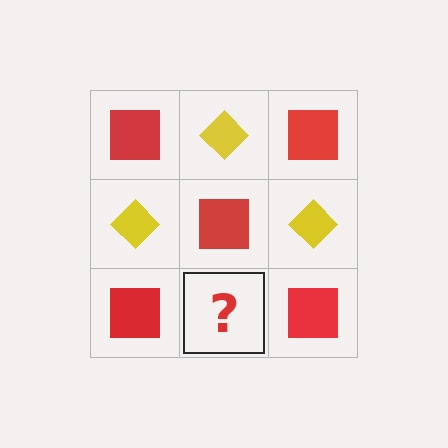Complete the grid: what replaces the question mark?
The question mark should be replaced with a yellow diamond.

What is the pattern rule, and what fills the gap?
The rule is that it alternates red square and yellow diamond in a checkerboard pattern. The gap should be filled with a yellow diamond.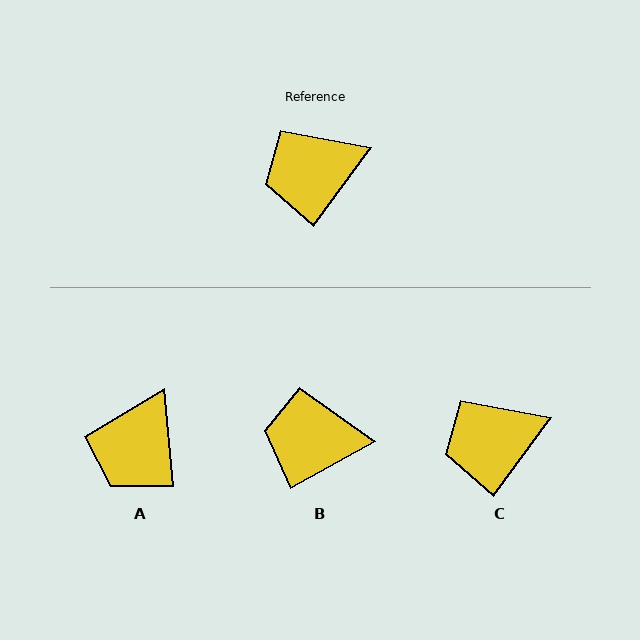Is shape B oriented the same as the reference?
No, it is off by about 24 degrees.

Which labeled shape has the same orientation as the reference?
C.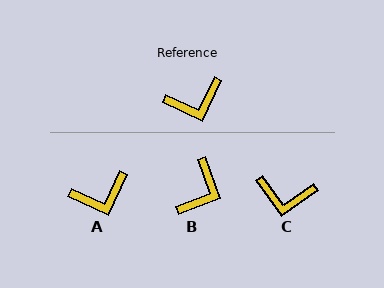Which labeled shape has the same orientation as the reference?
A.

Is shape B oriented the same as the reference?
No, it is off by about 45 degrees.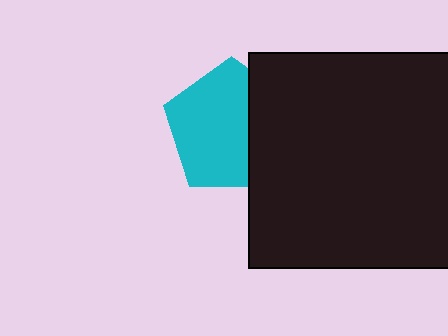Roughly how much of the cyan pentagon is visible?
Most of it is visible (roughly 66%).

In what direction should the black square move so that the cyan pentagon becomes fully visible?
The black square should move right. That is the shortest direction to clear the overlap and leave the cyan pentagon fully visible.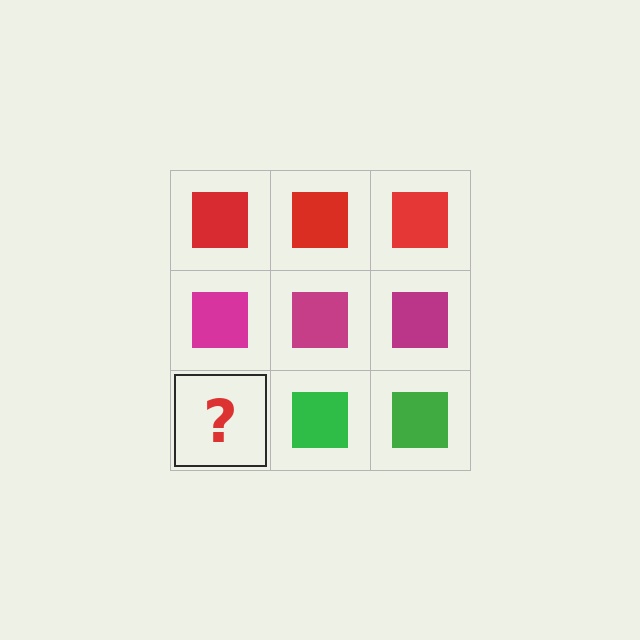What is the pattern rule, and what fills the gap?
The rule is that each row has a consistent color. The gap should be filled with a green square.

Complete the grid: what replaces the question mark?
The question mark should be replaced with a green square.